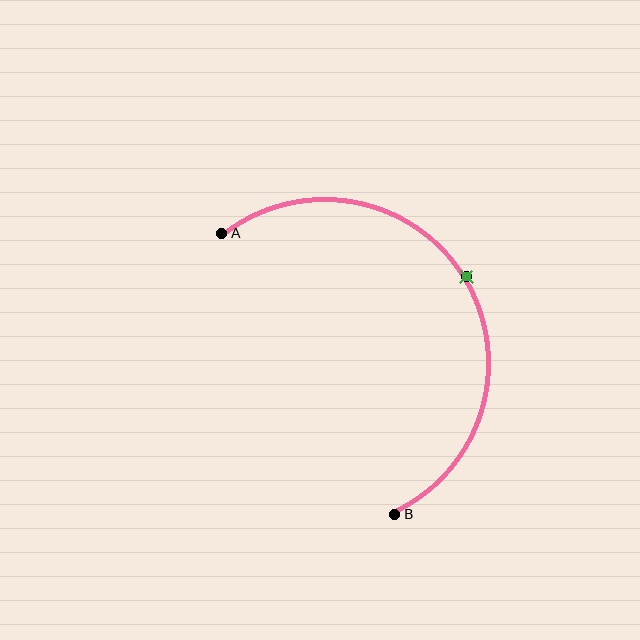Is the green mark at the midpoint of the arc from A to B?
Yes. The green mark lies on the arc at equal arc-length from both A and B — it is the arc midpoint.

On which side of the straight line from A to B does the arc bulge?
The arc bulges to the right of the straight line connecting A and B.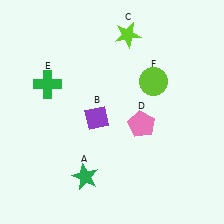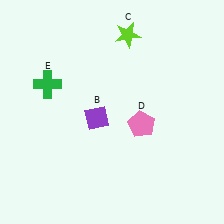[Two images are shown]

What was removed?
The green star (A), the lime circle (F) were removed in Image 2.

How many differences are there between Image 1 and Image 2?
There are 2 differences between the two images.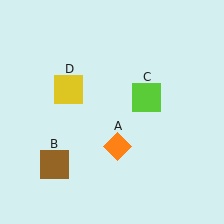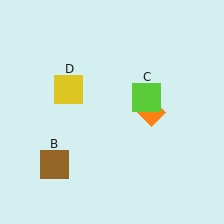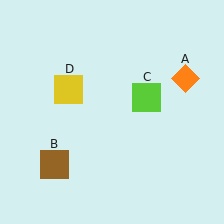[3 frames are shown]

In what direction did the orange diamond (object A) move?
The orange diamond (object A) moved up and to the right.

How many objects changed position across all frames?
1 object changed position: orange diamond (object A).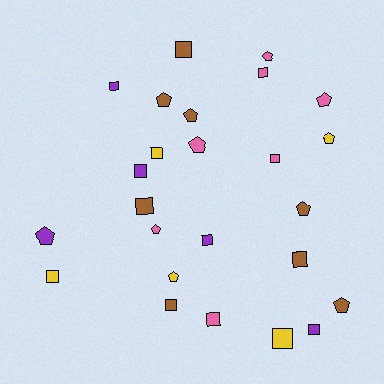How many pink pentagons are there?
There are 4 pink pentagons.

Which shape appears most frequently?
Square, with 14 objects.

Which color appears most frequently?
Brown, with 8 objects.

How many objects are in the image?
There are 25 objects.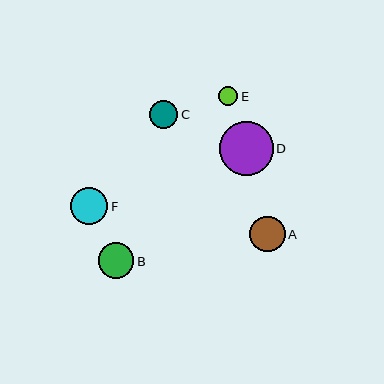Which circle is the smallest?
Circle E is the smallest with a size of approximately 19 pixels.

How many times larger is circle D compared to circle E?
Circle D is approximately 2.8 times the size of circle E.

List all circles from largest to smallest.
From largest to smallest: D, F, B, A, C, E.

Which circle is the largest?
Circle D is the largest with a size of approximately 54 pixels.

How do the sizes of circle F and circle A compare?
Circle F and circle A are approximately the same size.